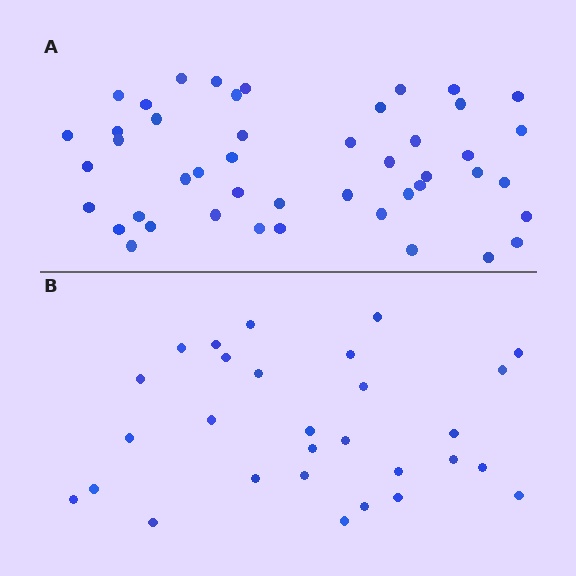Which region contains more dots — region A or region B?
Region A (the top region) has more dots.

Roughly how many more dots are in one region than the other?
Region A has approximately 15 more dots than region B.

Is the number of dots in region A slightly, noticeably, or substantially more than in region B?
Region A has substantially more. The ratio is roughly 1.6 to 1.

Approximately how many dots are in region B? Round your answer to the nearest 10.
About 30 dots. (The exact count is 29, which rounds to 30.)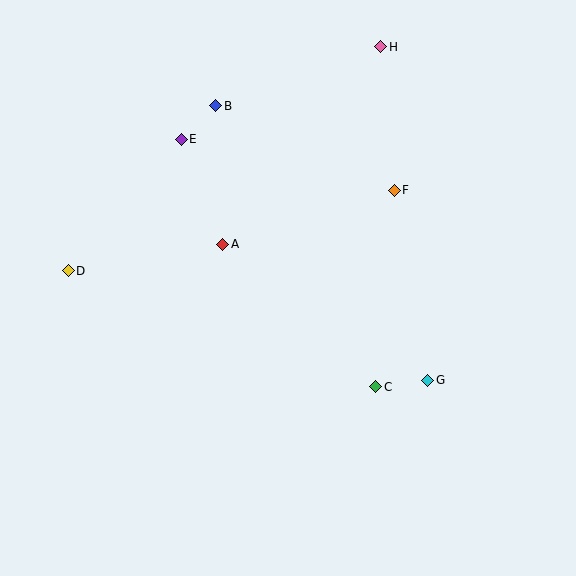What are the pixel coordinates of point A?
Point A is at (223, 244).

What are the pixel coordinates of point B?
Point B is at (216, 106).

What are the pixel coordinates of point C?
Point C is at (376, 387).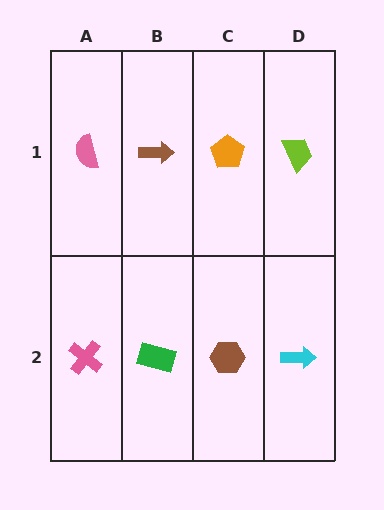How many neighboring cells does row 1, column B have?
3.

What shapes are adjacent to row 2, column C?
An orange pentagon (row 1, column C), a green rectangle (row 2, column B), a cyan arrow (row 2, column D).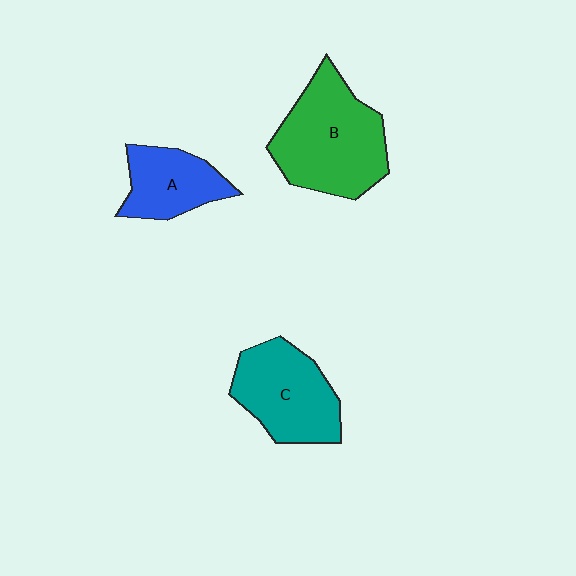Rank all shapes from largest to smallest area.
From largest to smallest: B (green), C (teal), A (blue).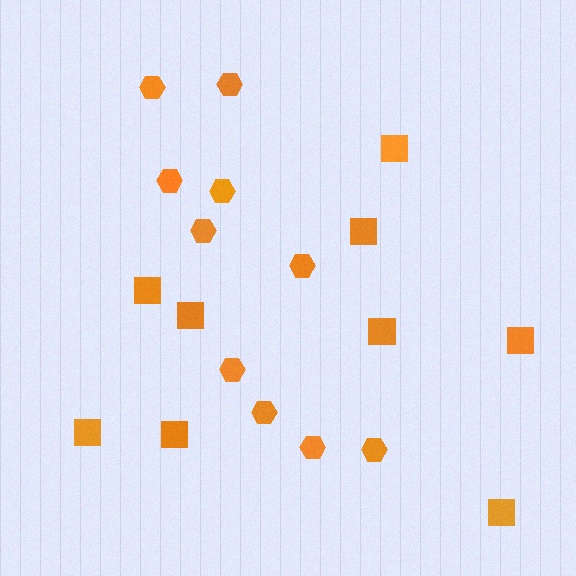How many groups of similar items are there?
There are 2 groups: one group of hexagons (10) and one group of squares (9).